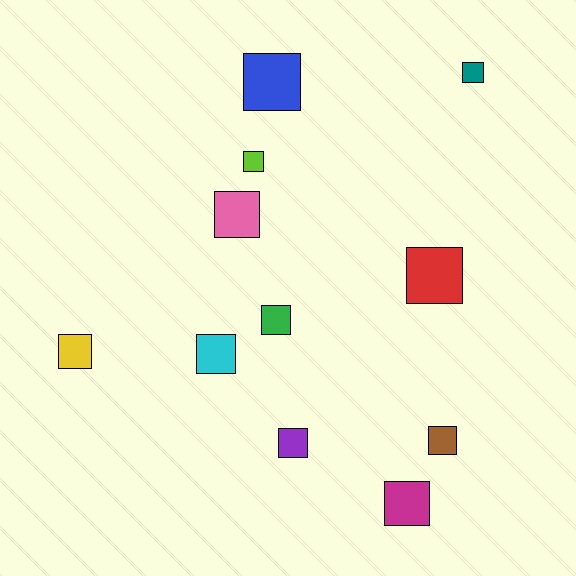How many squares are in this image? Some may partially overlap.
There are 11 squares.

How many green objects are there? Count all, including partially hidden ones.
There is 1 green object.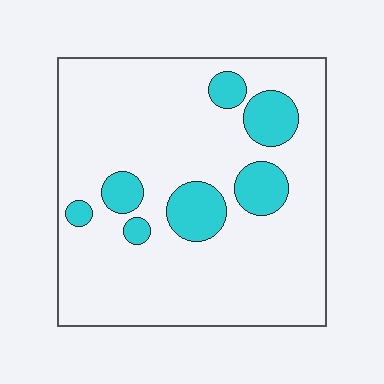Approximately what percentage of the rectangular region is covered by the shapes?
Approximately 15%.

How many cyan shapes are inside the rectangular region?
7.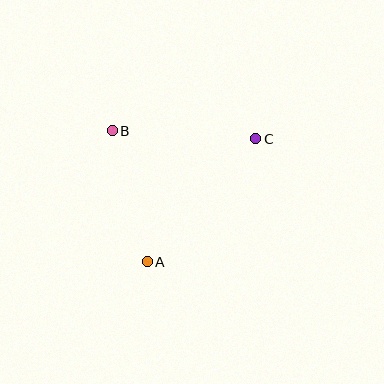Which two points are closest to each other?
Points A and B are closest to each other.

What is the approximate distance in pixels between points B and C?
The distance between B and C is approximately 144 pixels.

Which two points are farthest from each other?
Points A and C are farthest from each other.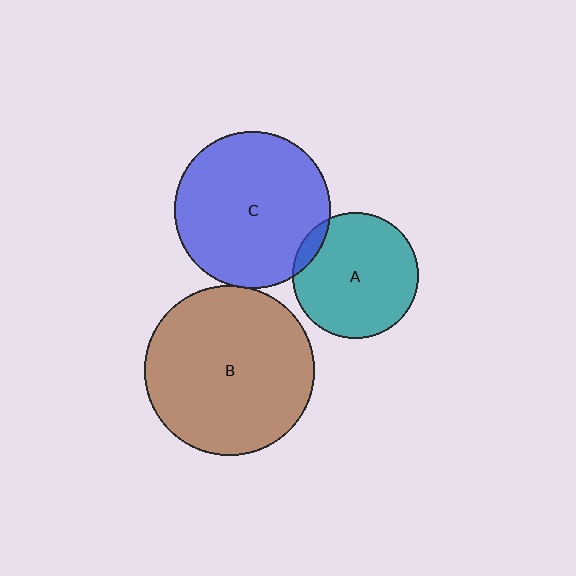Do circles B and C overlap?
Yes.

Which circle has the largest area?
Circle B (brown).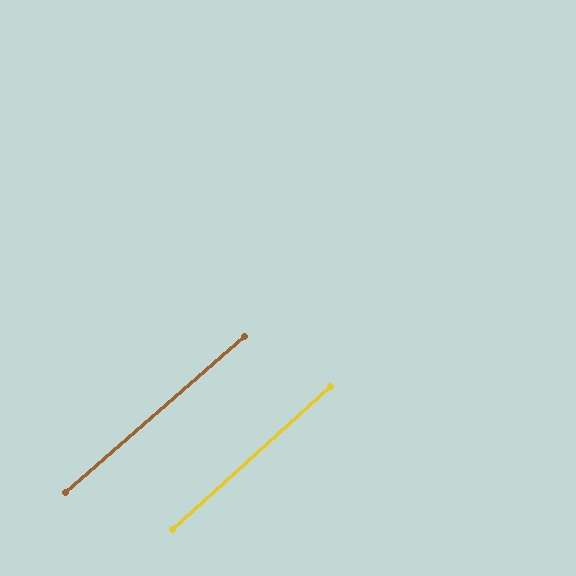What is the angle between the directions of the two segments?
Approximately 1 degree.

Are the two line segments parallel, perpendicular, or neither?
Parallel — their directions differ by only 1.0°.